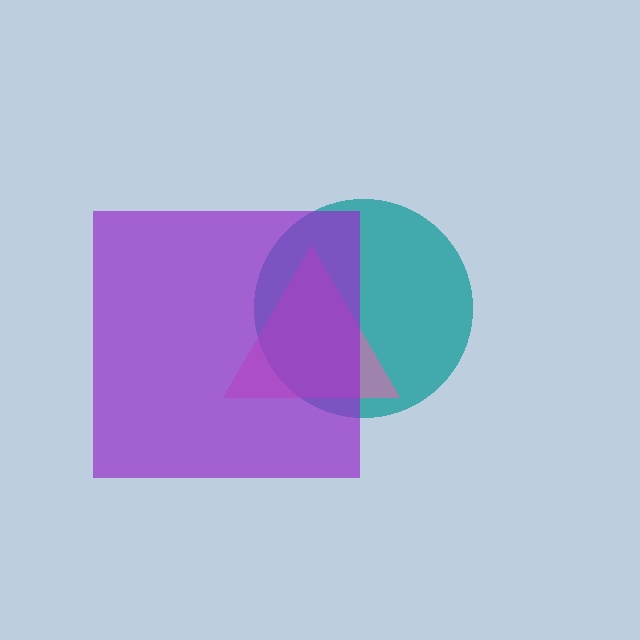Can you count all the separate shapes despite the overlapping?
Yes, there are 3 separate shapes.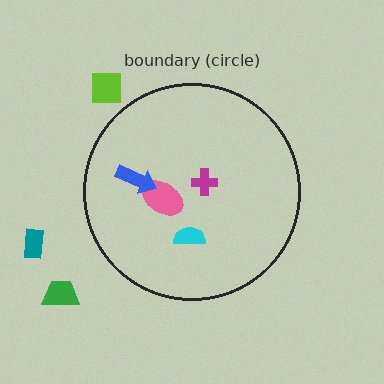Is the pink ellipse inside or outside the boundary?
Inside.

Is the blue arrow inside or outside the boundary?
Inside.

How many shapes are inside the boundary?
4 inside, 3 outside.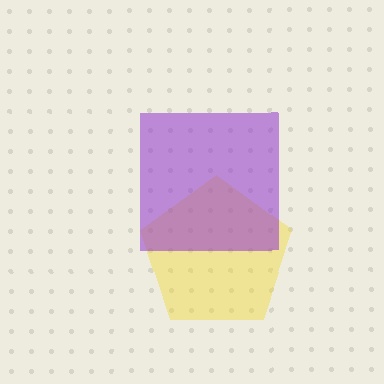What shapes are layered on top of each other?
The layered shapes are: a yellow pentagon, a purple square.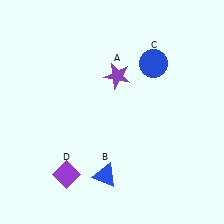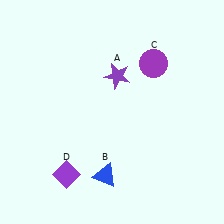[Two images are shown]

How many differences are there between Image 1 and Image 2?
There is 1 difference between the two images.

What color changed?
The circle (C) changed from blue in Image 1 to purple in Image 2.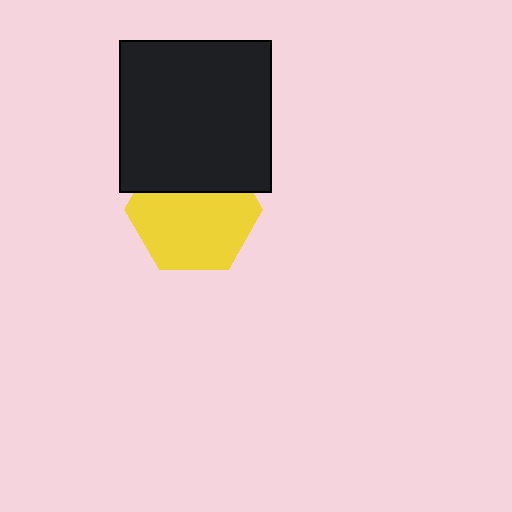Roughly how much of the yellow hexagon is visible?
Most of it is visible (roughly 67%).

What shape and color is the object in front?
The object in front is a black square.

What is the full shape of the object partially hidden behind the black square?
The partially hidden object is a yellow hexagon.